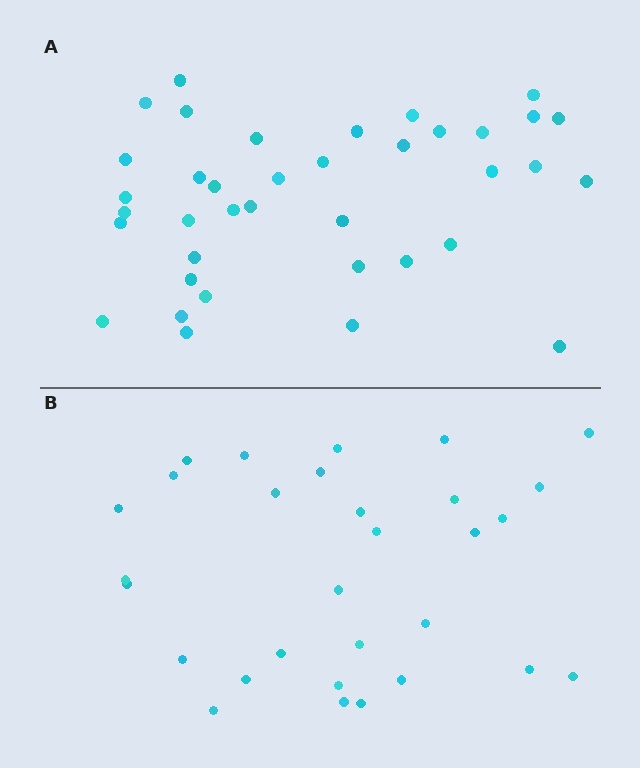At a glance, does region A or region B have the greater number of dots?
Region A (the top region) has more dots.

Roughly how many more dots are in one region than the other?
Region A has roughly 8 or so more dots than region B.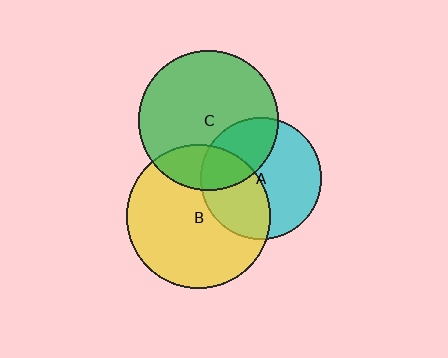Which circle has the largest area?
Circle B (yellow).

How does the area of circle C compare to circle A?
Approximately 1.3 times.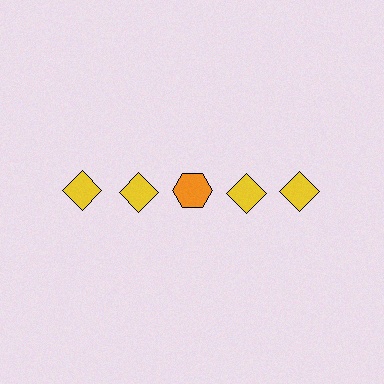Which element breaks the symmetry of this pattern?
The orange hexagon in the top row, center column breaks the symmetry. All other shapes are yellow diamonds.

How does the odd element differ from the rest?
It differs in both color (orange instead of yellow) and shape (hexagon instead of diamond).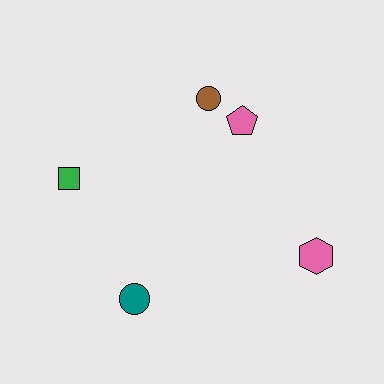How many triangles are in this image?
There are no triangles.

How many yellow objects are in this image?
There are no yellow objects.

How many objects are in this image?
There are 5 objects.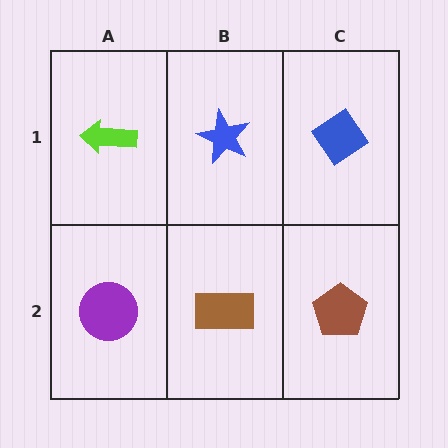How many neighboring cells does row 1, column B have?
3.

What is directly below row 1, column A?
A purple circle.